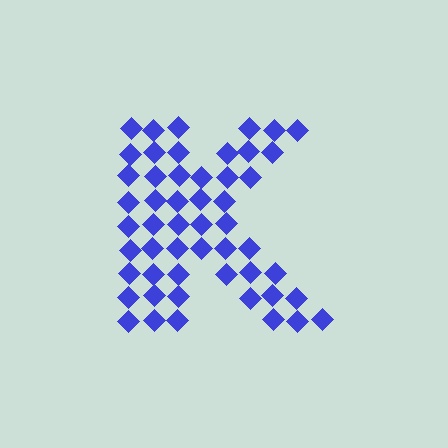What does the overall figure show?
The overall figure shows the letter K.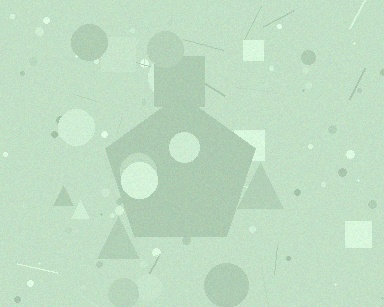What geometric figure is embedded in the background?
A pentagon is embedded in the background.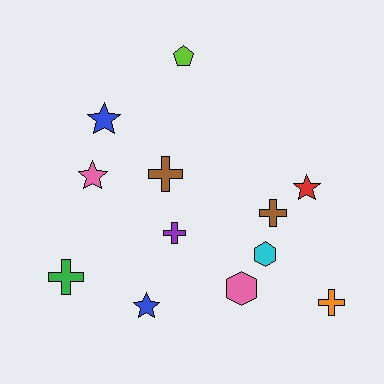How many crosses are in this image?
There are 5 crosses.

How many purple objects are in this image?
There is 1 purple object.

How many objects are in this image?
There are 12 objects.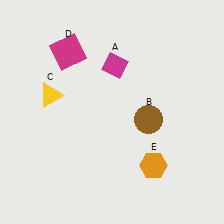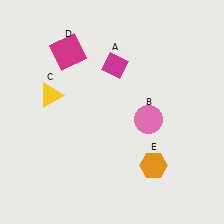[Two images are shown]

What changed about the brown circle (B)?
In Image 1, B is brown. In Image 2, it changed to pink.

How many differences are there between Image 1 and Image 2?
There is 1 difference between the two images.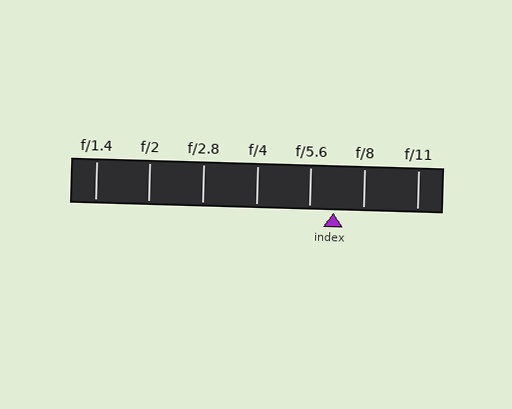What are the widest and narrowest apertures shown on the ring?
The widest aperture shown is f/1.4 and the narrowest is f/11.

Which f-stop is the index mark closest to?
The index mark is closest to f/5.6.